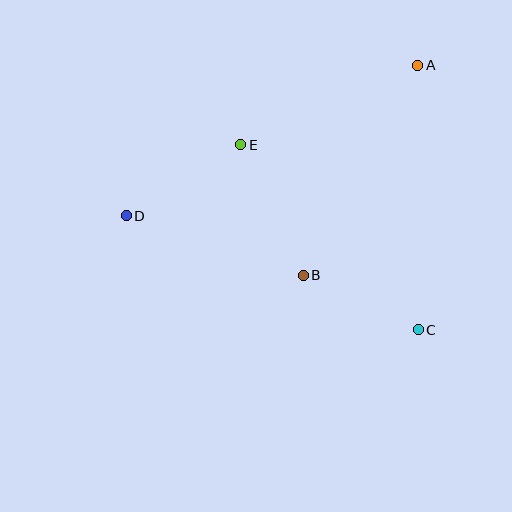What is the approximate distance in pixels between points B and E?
The distance between B and E is approximately 145 pixels.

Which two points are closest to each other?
Points B and C are closest to each other.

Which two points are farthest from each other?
Points A and D are farthest from each other.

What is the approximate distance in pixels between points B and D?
The distance between B and D is approximately 187 pixels.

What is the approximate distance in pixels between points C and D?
The distance between C and D is approximately 313 pixels.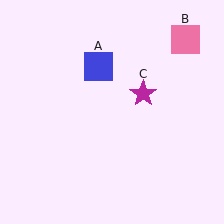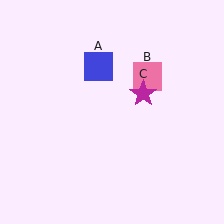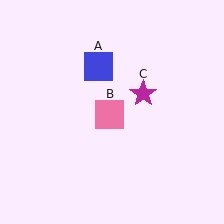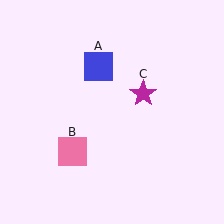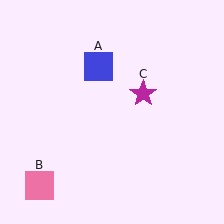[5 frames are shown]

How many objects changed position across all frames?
1 object changed position: pink square (object B).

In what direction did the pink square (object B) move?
The pink square (object B) moved down and to the left.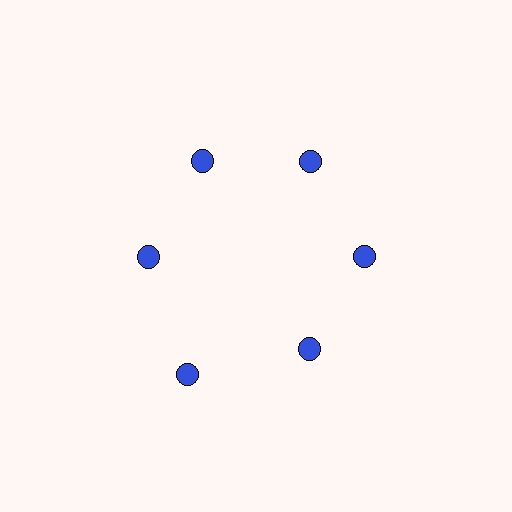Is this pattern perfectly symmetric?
No. The 6 blue circles are arranged in a ring, but one element near the 7 o'clock position is pushed outward from the center, breaking the 6-fold rotational symmetry.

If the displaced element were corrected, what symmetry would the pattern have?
It would have 6-fold rotational symmetry — the pattern would map onto itself every 60 degrees.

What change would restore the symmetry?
The symmetry would be restored by moving it inward, back onto the ring so that all 6 circles sit at equal angles and equal distance from the center.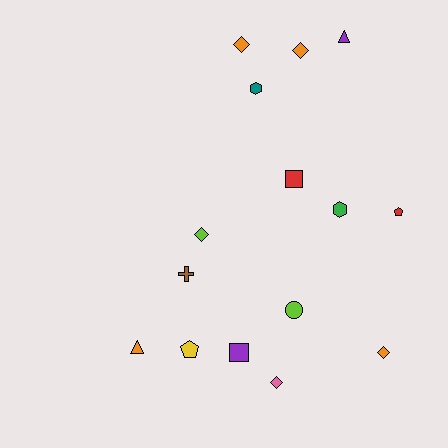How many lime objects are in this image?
There are 2 lime objects.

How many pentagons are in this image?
There are 2 pentagons.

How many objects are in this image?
There are 15 objects.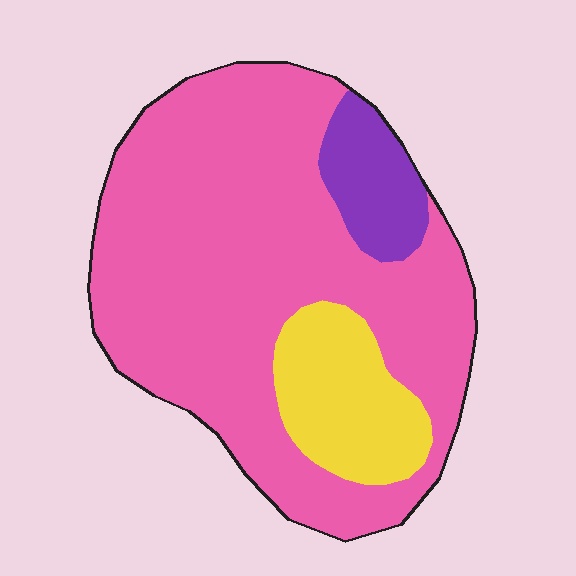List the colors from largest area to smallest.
From largest to smallest: pink, yellow, purple.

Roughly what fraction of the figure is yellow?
Yellow covers around 15% of the figure.